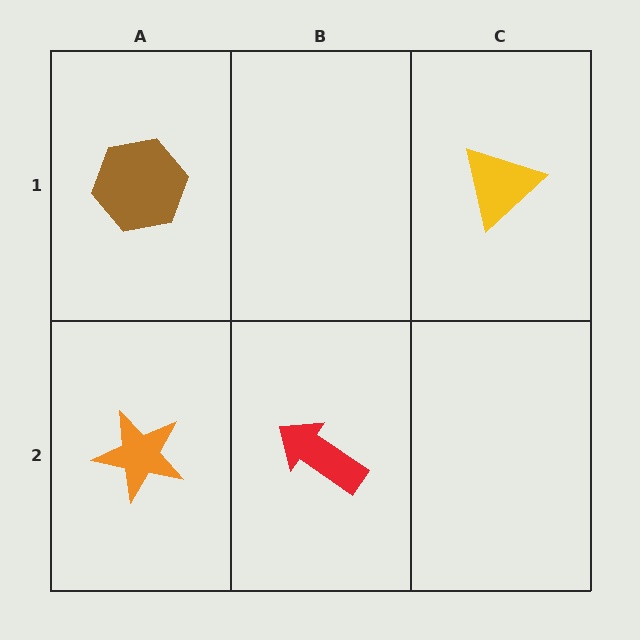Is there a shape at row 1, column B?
No, that cell is empty.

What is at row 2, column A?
An orange star.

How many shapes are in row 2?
2 shapes.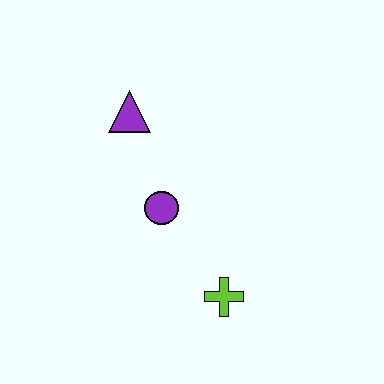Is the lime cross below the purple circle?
Yes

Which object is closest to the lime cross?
The purple circle is closest to the lime cross.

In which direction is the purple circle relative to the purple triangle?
The purple circle is below the purple triangle.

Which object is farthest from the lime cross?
The purple triangle is farthest from the lime cross.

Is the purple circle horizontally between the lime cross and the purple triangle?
Yes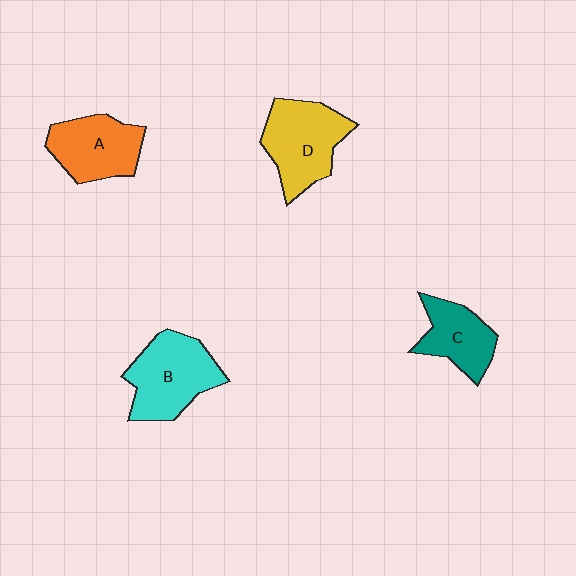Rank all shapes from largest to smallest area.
From largest to smallest: B (cyan), D (yellow), A (orange), C (teal).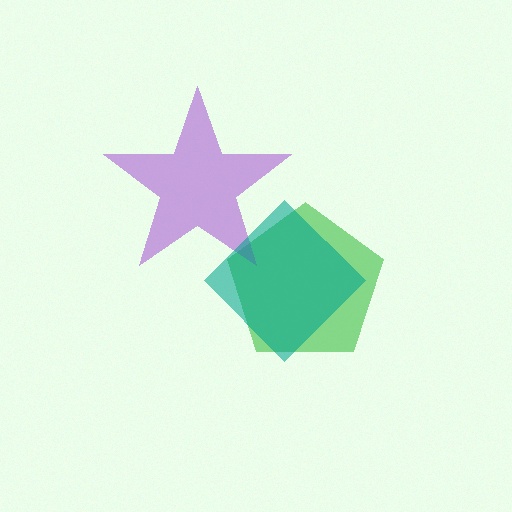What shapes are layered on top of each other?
The layered shapes are: a green pentagon, a purple star, a teal diamond.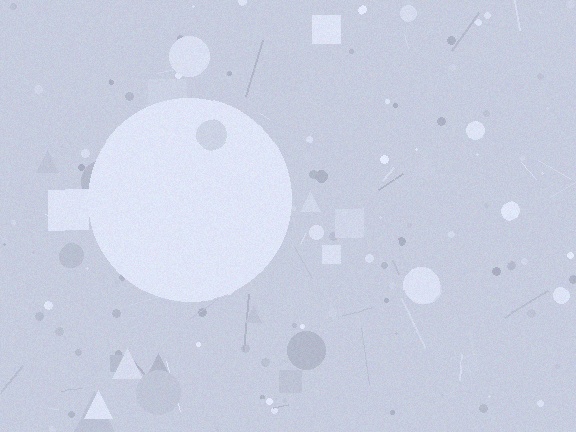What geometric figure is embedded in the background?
A circle is embedded in the background.